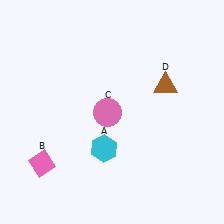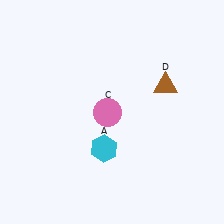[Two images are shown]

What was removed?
The pink diamond (B) was removed in Image 2.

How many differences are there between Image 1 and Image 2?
There is 1 difference between the two images.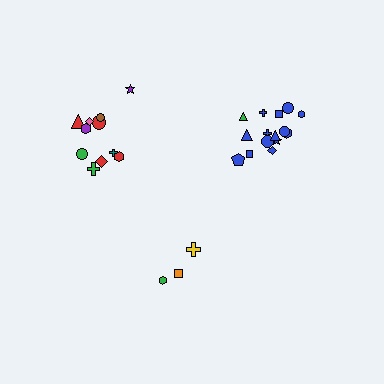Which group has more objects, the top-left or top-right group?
The top-right group.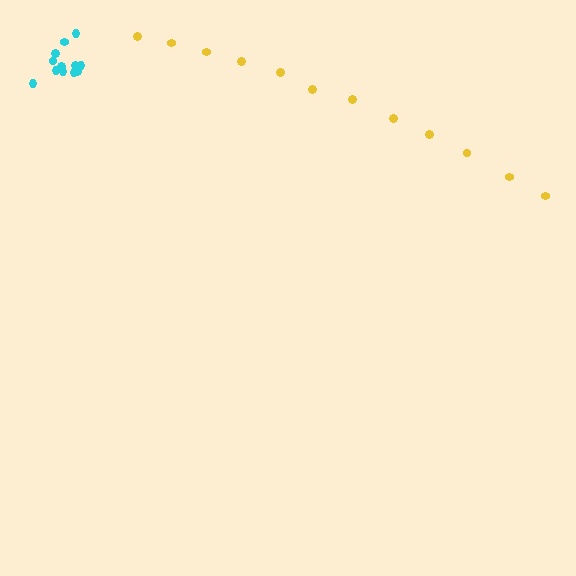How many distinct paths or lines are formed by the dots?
There are 2 distinct paths.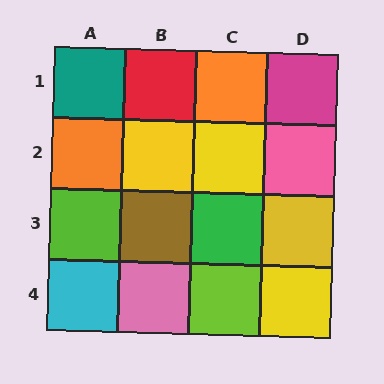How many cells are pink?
2 cells are pink.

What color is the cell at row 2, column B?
Yellow.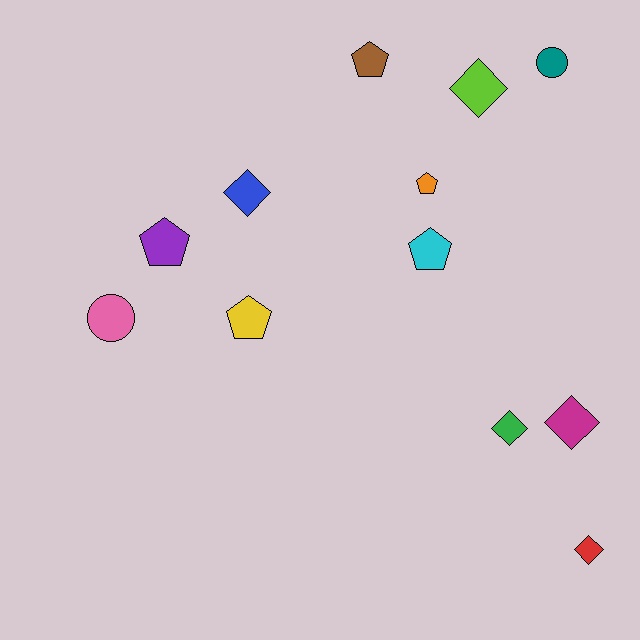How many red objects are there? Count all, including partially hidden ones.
There is 1 red object.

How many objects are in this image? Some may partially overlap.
There are 12 objects.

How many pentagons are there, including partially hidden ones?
There are 5 pentagons.